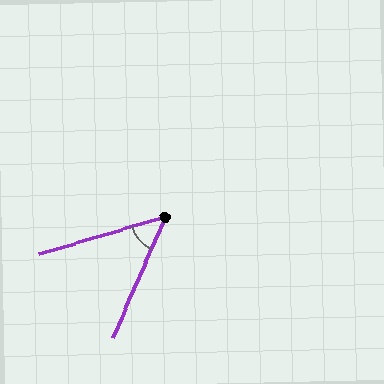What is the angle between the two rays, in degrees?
Approximately 50 degrees.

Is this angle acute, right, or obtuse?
It is acute.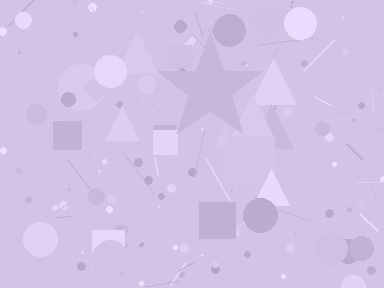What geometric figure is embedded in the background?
A star is embedded in the background.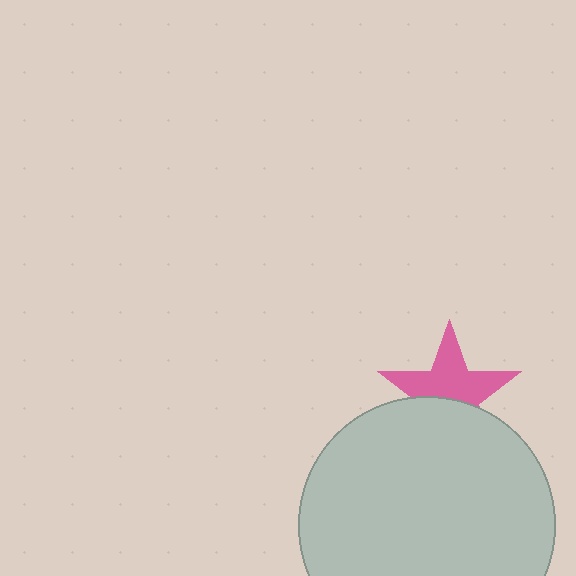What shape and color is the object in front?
The object in front is a light gray circle.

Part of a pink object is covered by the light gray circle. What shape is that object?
It is a star.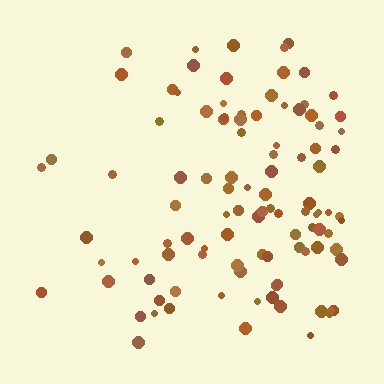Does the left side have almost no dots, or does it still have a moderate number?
Still a moderate number, just noticeably fewer than the right.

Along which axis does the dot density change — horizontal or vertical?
Horizontal.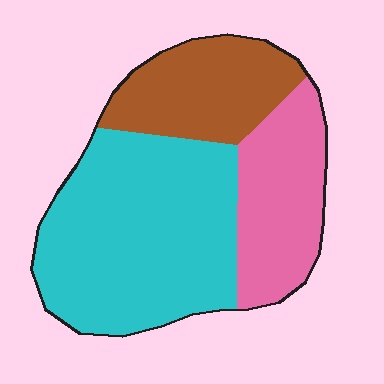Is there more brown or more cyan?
Cyan.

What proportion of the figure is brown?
Brown takes up less than a quarter of the figure.